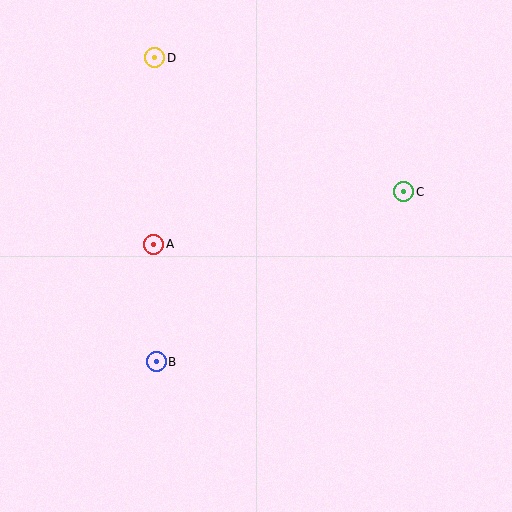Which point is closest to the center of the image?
Point A at (154, 244) is closest to the center.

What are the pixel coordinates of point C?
Point C is at (404, 192).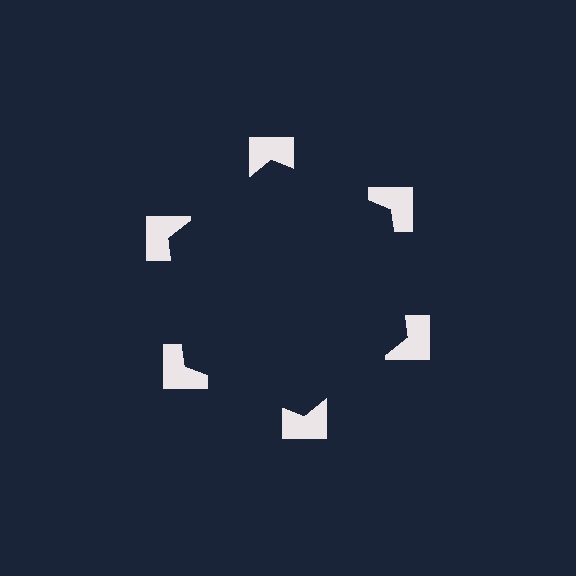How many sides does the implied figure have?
6 sides.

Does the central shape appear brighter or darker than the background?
It typically appears slightly darker than the background, even though no actual brightness change is drawn.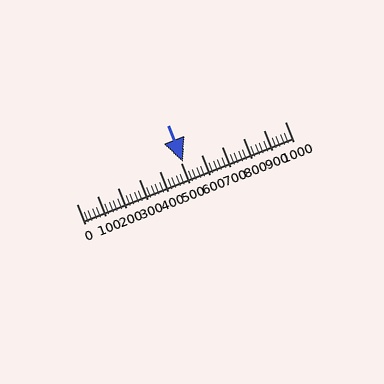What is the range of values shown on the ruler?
The ruler shows values from 0 to 1000.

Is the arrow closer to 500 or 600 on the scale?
The arrow is closer to 500.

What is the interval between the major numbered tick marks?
The major tick marks are spaced 100 units apart.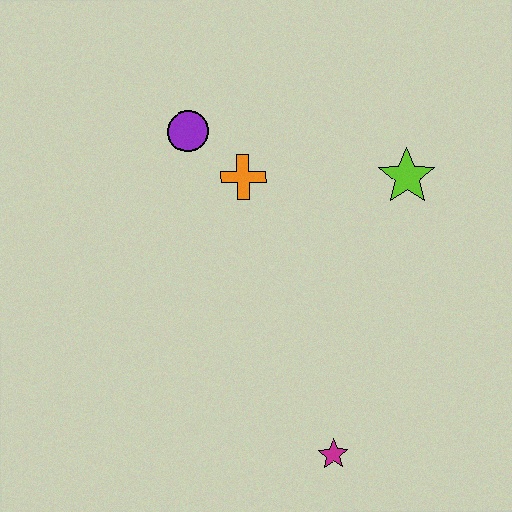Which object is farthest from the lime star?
The magenta star is farthest from the lime star.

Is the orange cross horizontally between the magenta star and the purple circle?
Yes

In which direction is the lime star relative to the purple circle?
The lime star is to the right of the purple circle.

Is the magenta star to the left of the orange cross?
No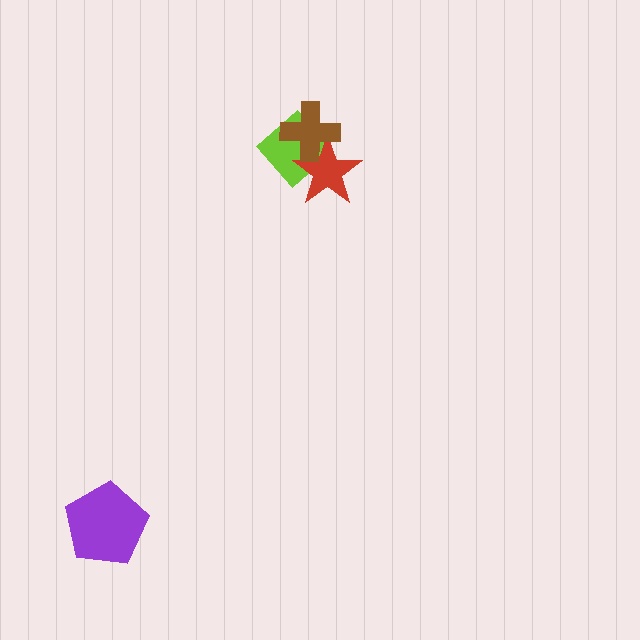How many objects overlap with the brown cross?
2 objects overlap with the brown cross.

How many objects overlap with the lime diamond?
2 objects overlap with the lime diamond.